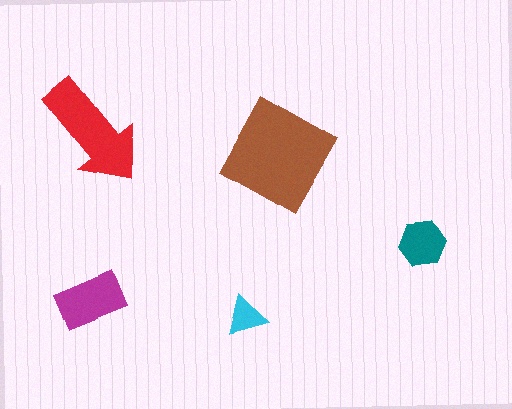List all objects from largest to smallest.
The brown diamond, the red arrow, the magenta rectangle, the teal hexagon, the cyan triangle.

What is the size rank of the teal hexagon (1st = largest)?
4th.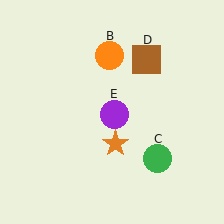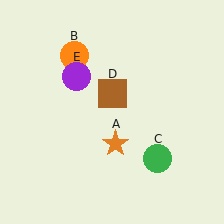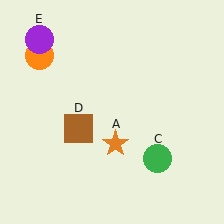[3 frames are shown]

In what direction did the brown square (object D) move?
The brown square (object D) moved down and to the left.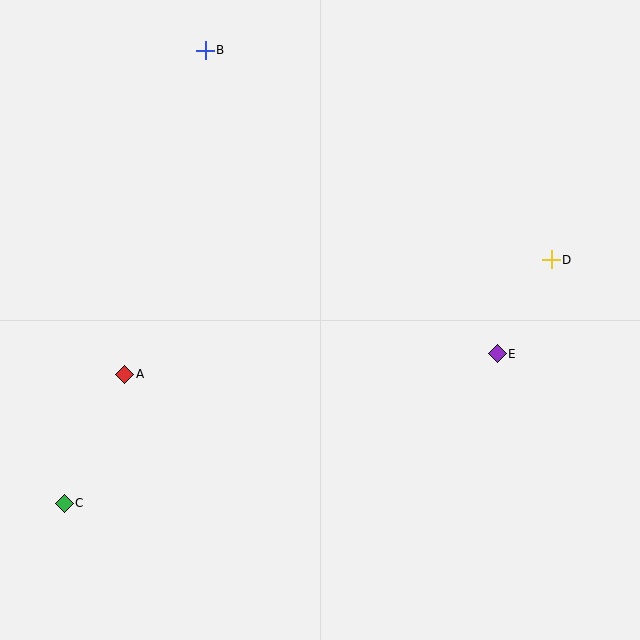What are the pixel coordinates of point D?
Point D is at (551, 260).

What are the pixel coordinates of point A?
Point A is at (125, 374).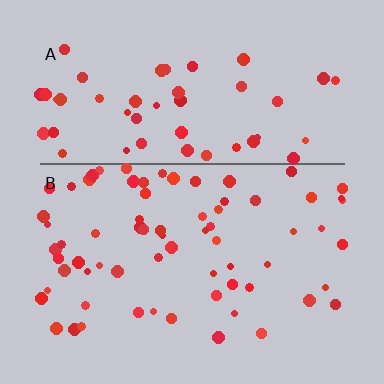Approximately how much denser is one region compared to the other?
Approximately 1.3× — region B over region A.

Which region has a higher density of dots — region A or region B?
B (the bottom).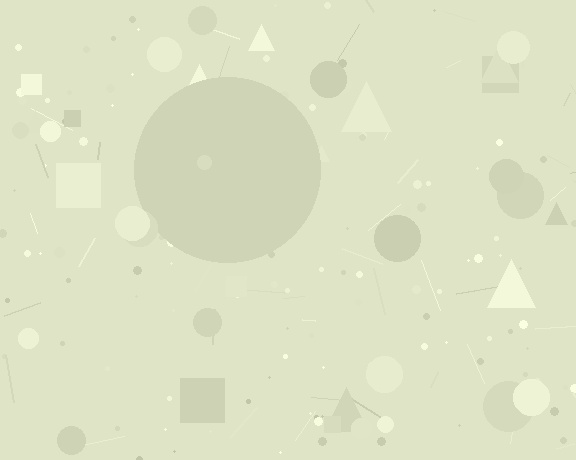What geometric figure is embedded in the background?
A circle is embedded in the background.